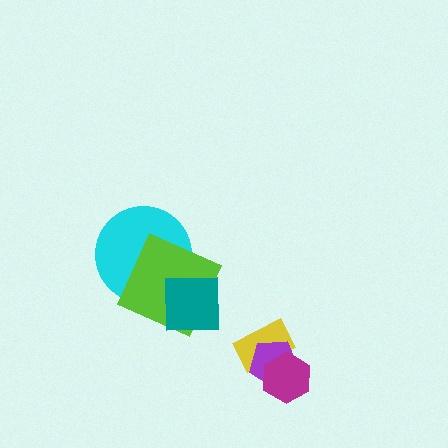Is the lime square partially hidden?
Yes, it is partially covered by another shape.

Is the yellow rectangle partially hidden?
Yes, it is partially covered by another shape.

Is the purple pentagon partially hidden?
Yes, it is partially covered by another shape.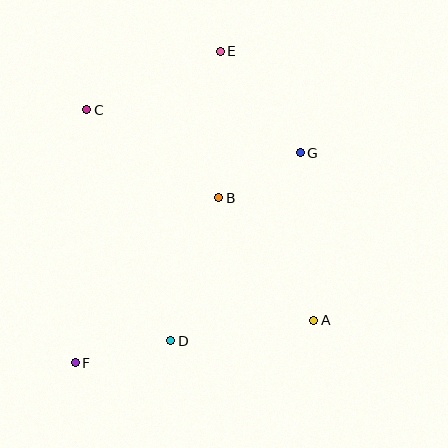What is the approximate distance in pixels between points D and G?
The distance between D and G is approximately 228 pixels.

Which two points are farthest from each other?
Points E and F are farthest from each other.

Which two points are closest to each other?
Points B and G are closest to each other.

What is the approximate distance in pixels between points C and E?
The distance between C and E is approximately 146 pixels.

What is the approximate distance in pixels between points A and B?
The distance between A and B is approximately 155 pixels.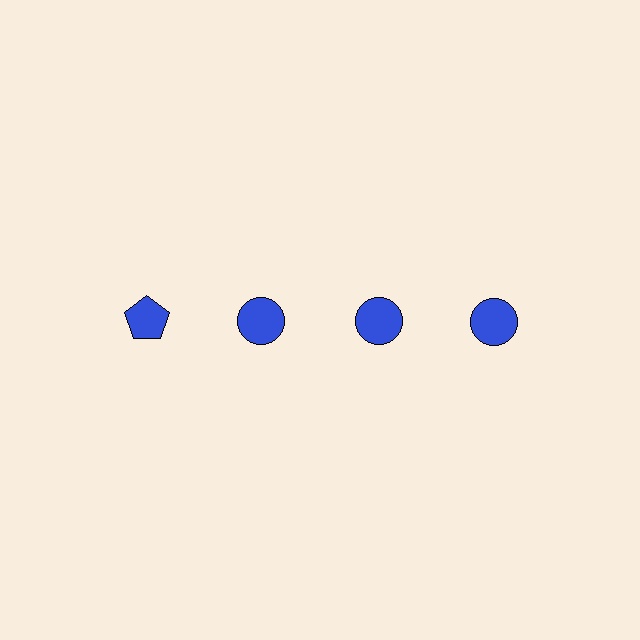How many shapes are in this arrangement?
There are 4 shapes arranged in a grid pattern.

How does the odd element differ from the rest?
It has a different shape: pentagon instead of circle.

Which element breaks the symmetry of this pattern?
The blue pentagon in the top row, leftmost column breaks the symmetry. All other shapes are blue circles.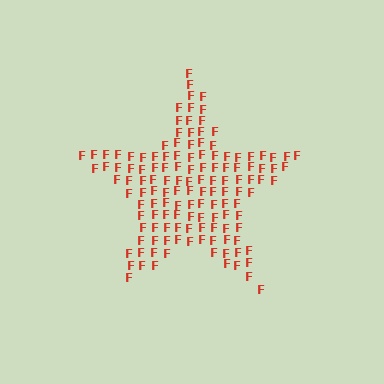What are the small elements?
The small elements are letter F's.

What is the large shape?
The large shape is a star.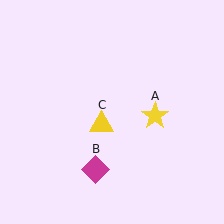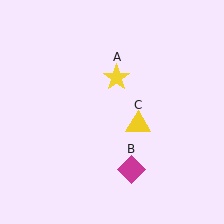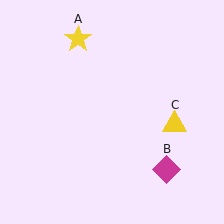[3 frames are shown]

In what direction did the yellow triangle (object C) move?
The yellow triangle (object C) moved right.